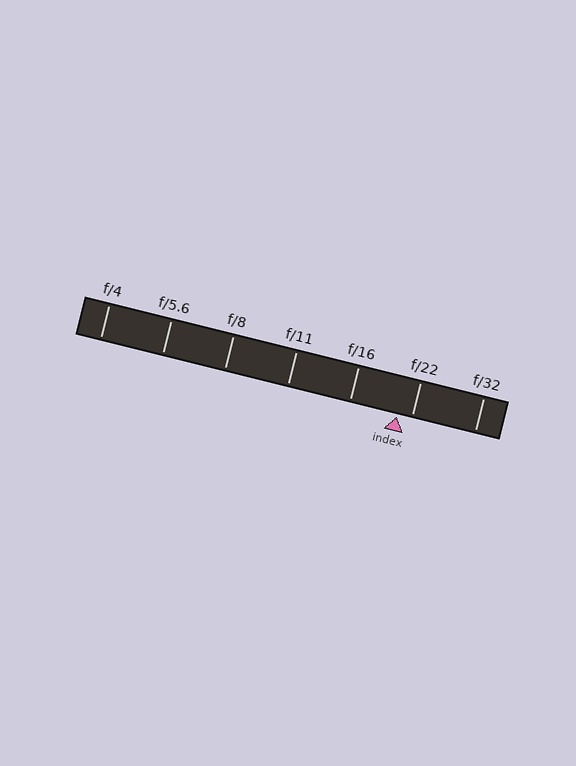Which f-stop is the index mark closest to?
The index mark is closest to f/22.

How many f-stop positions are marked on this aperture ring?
There are 7 f-stop positions marked.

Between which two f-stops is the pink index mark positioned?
The index mark is between f/16 and f/22.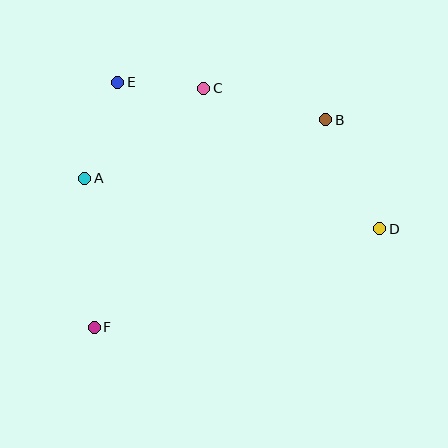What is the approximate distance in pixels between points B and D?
The distance between B and D is approximately 122 pixels.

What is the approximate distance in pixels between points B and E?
The distance between B and E is approximately 211 pixels.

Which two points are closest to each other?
Points C and E are closest to each other.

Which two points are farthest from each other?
Points B and F are farthest from each other.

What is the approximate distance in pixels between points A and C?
The distance between A and C is approximately 149 pixels.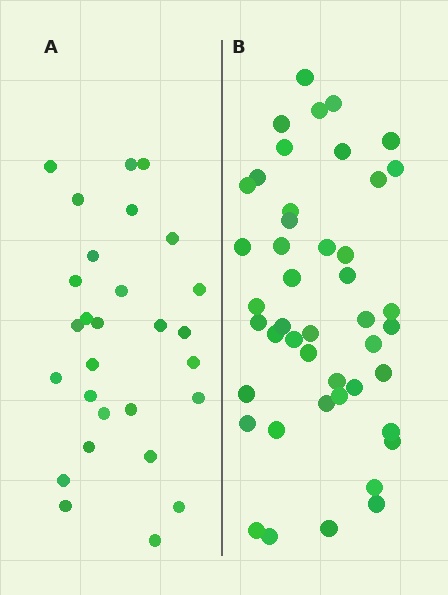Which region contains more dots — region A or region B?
Region B (the right region) has more dots.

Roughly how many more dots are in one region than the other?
Region B has approximately 15 more dots than region A.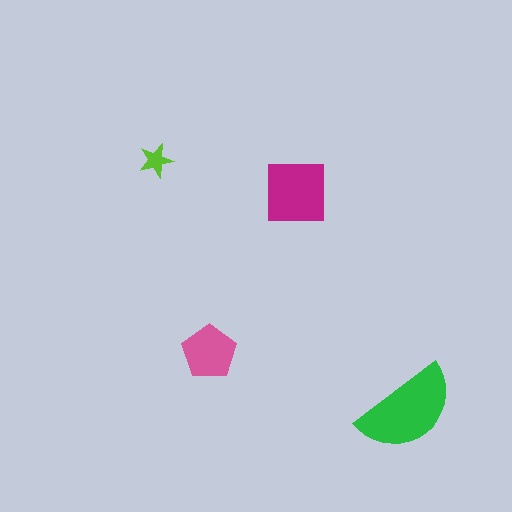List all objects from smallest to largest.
The lime star, the pink pentagon, the magenta square, the green semicircle.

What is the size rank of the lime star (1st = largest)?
4th.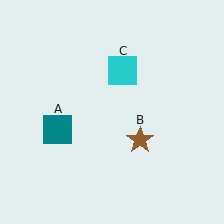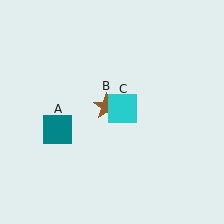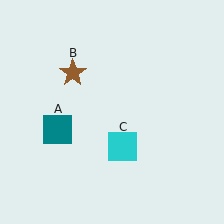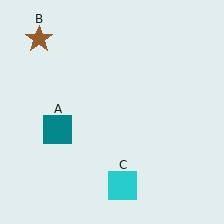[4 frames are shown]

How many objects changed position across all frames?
2 objects changed position: brown star (object B), cyan square (object C).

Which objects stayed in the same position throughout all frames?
Teal square (object A) remained stationary.